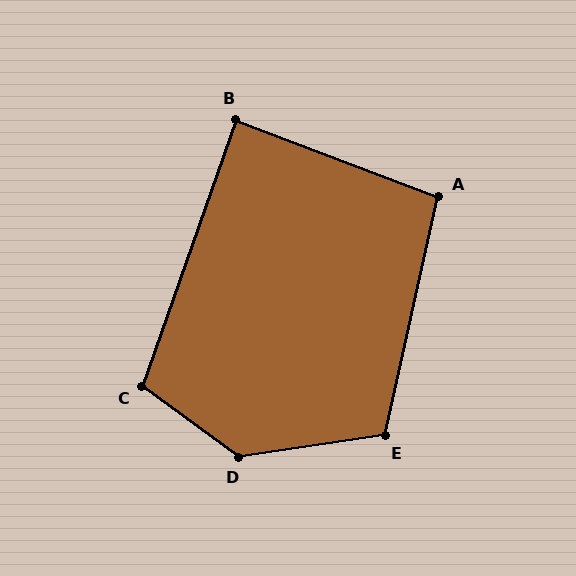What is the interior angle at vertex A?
Approximately 98 degrees (obtuse).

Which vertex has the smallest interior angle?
B, at approximately 89 degrees.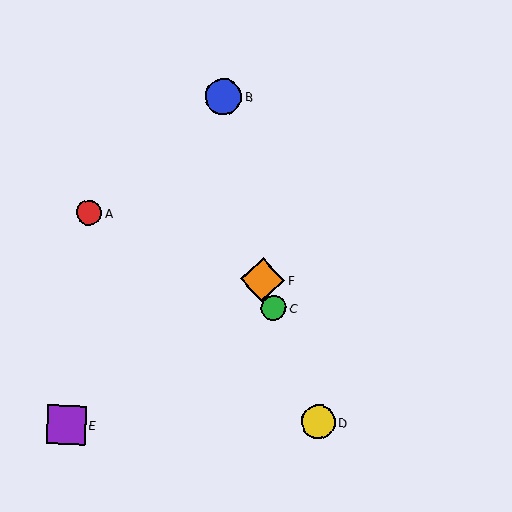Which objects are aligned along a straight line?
Objects C, D, F are aligned along a straight line.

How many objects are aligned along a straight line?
3 objects (C, D, F) are aligned along a straight line.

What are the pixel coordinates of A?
Object A is at (89, 212).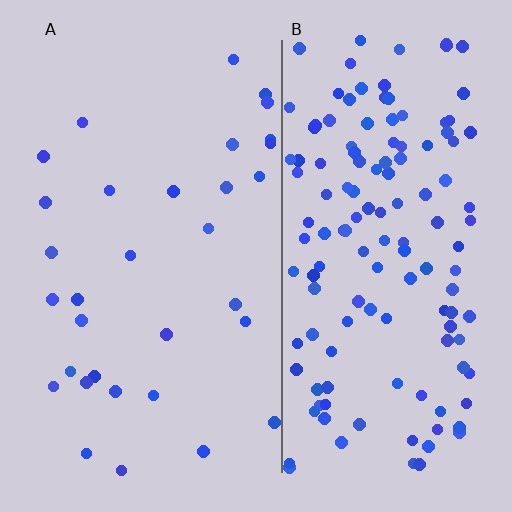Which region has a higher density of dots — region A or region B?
B (the right).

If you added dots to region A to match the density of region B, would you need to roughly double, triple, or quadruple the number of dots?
Approximately quadruple.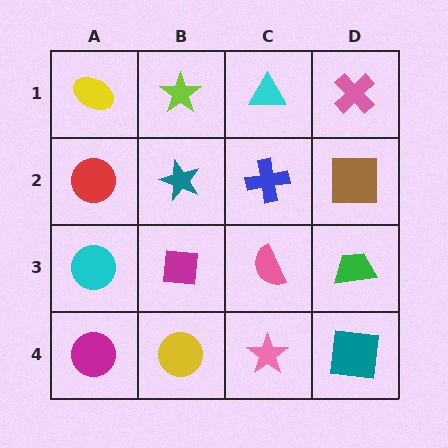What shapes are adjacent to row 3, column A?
A red circle (row 2, column A), a magenta circle (row 4, column A), a magenta square (row 3, column B).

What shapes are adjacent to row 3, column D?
A brown square (row 2, column D), a teal square (row 4, column D), a pink semicircle (row 3, column C).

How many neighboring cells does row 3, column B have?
4.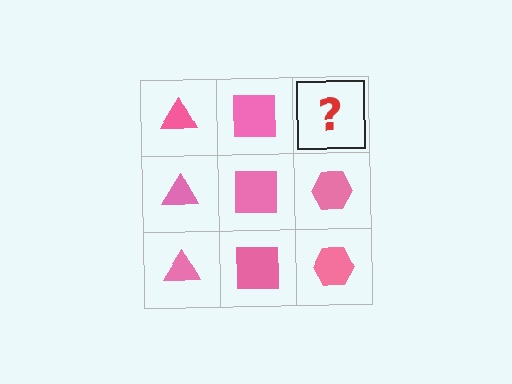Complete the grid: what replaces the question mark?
The question mark should be replaced with a pink hexagon.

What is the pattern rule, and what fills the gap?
The rule is that each column has a consistent shape. The gap should be filled with a pink hexagon.